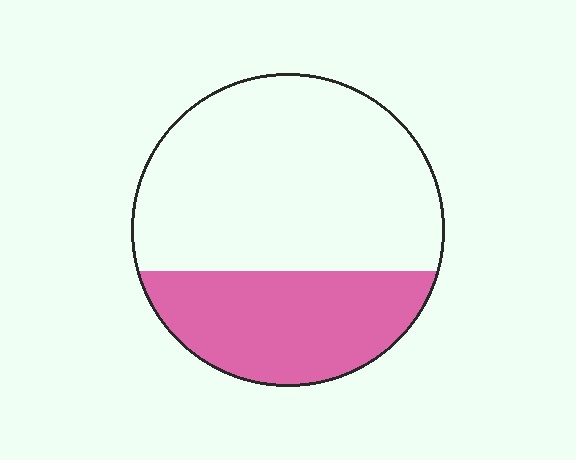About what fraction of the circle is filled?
About one third (1/3).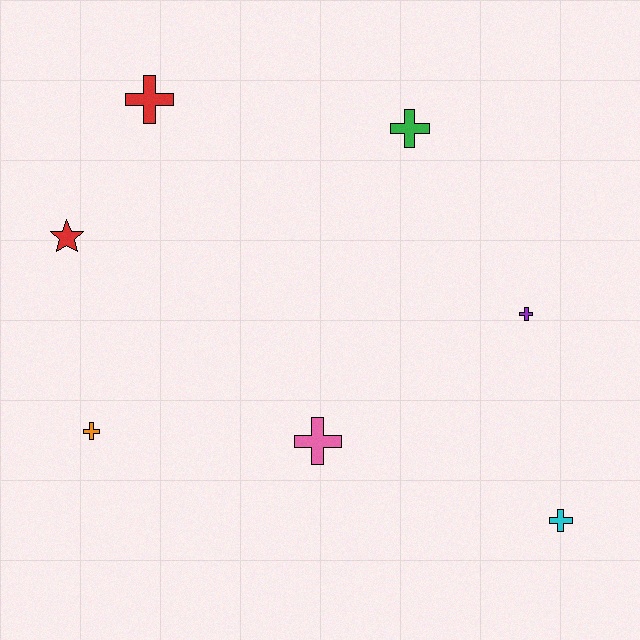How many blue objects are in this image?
There are no blue objects.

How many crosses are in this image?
There are 6 crosses.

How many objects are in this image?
There are 7 objects.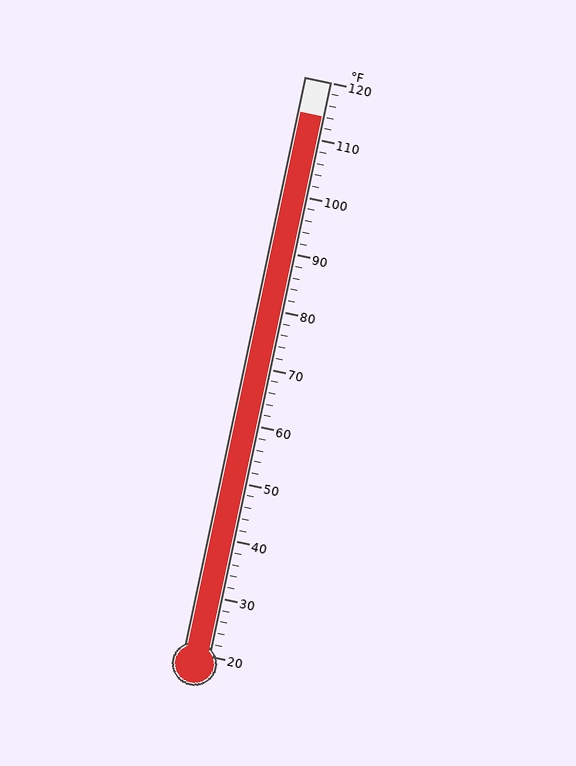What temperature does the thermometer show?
The thermometer shows approximately 114°F.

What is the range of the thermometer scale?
The thermometer scale ranges from 20°F to 120°F.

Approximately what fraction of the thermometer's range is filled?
The thermometer is filled to approximately 95% of its range.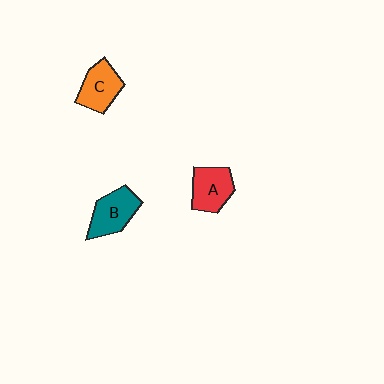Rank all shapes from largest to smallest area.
From largest to smallest: B (teal), A (red), C (orange).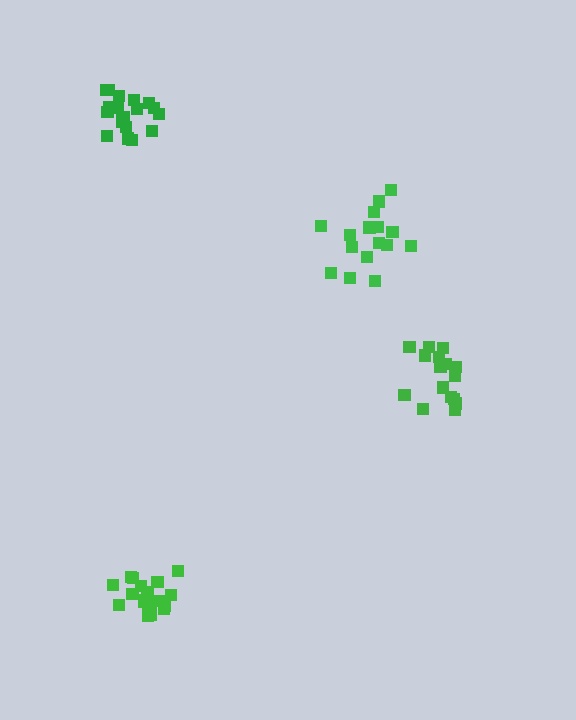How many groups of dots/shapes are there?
There are 4 groups.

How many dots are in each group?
Group 1: 16 dots, Group 2: 20 dots, Group 3: 16 dots, Group 4: 20 dots (72 total).